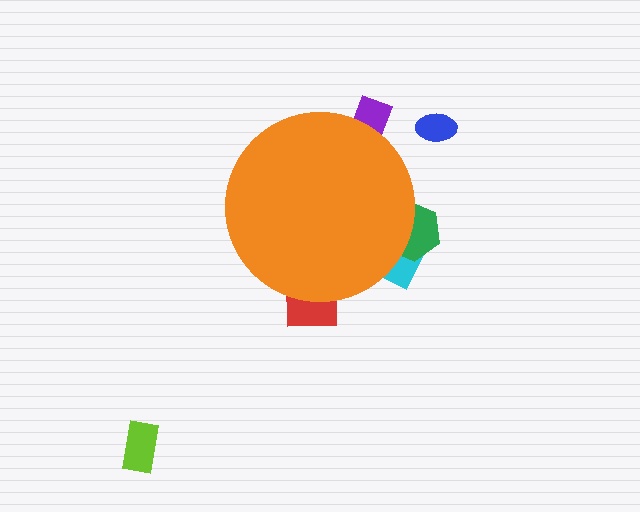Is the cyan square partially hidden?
Yes, the cyan square is partially hidden behind the orange circle.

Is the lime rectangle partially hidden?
No, the lime rectangle is fully visible.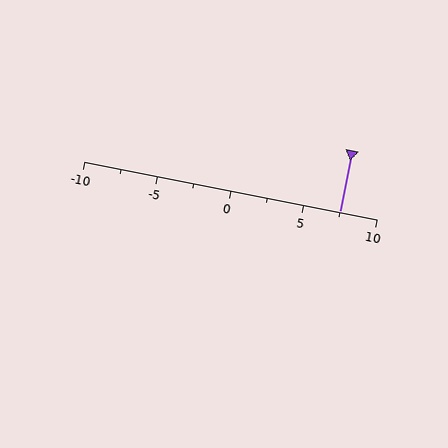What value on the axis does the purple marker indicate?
The marker indicates approximately 7.5.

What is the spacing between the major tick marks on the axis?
The major ticks are spaced 5 apart.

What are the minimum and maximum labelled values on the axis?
The axis runs from -10 to 10.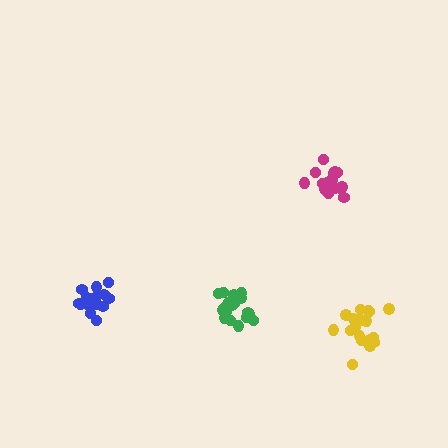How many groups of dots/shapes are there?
There are 4 groups.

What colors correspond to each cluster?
The clusters are colored: magenta, blue, yellow, green.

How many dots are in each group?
Group 1: 18 dots, Group 2: 15 dots, Group 3: 19 dots, Group 4: 19 dots (71 total).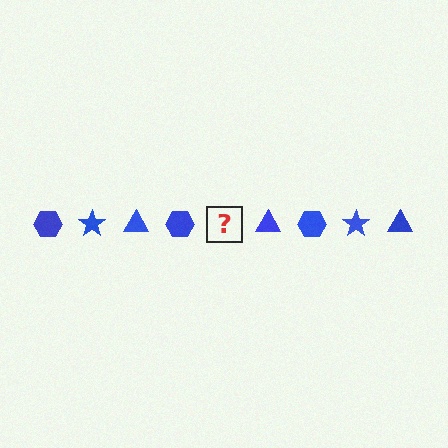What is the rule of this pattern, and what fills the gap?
The rule is that the pattern cycles through hexagon, star, triangle shapes in blue. The gap should be filled with a blue star.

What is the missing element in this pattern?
The missing element is a blue star.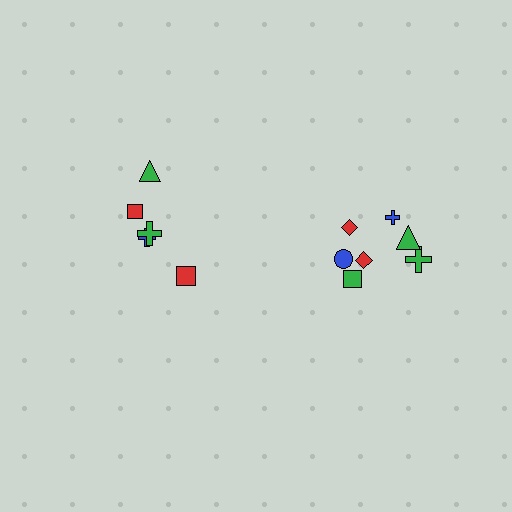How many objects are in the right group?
There are 7 objects.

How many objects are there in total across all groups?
There are 12 objects.